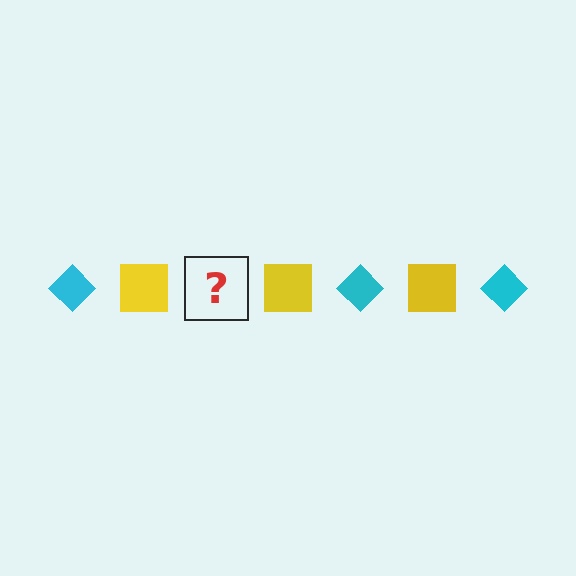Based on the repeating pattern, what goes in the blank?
The blank should be a cyan diamond.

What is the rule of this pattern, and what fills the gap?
The rule is that the pattern alternates between cyan diamond and yellow square. The gap should be filled with a cyan diamond.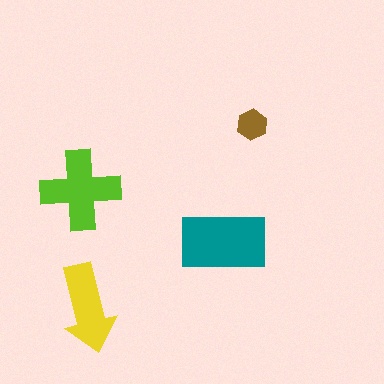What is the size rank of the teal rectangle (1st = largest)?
1st.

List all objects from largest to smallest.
The teal rectangle, the lime cross, the yellow arrow, the brown hexagon.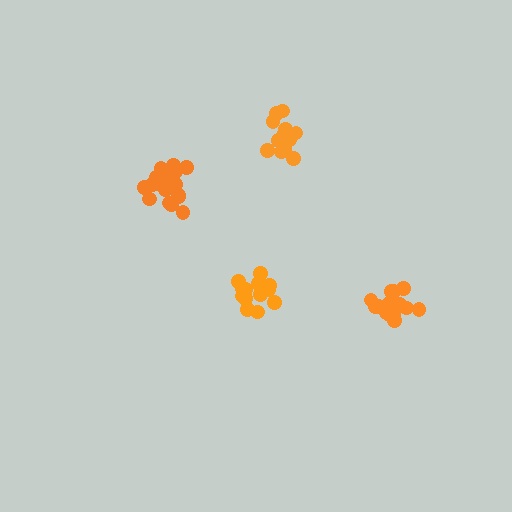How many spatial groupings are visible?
There are 4 spatial groupings.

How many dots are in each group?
Group 1: 15 dots, Group 2: 16 dots, Group 3: 13 dots, Group 4: 19 dots (63 total).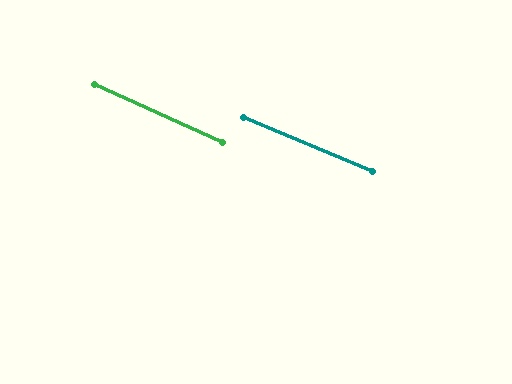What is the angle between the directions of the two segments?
Approximately 2 degrees.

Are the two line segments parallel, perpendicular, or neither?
Parallel — their directions differ by only 2.0°.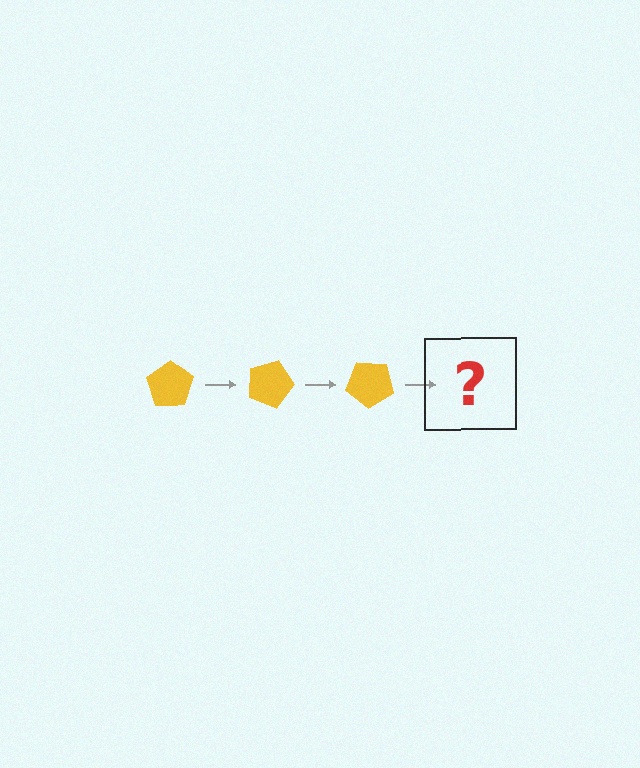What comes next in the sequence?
The next element should be a yellow pentagon rotated 60 degrees.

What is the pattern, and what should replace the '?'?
The pattern is that the pentagon rotates 20 degrees each step. The '?' should be a yellow pentagon rotated 60 degrees.